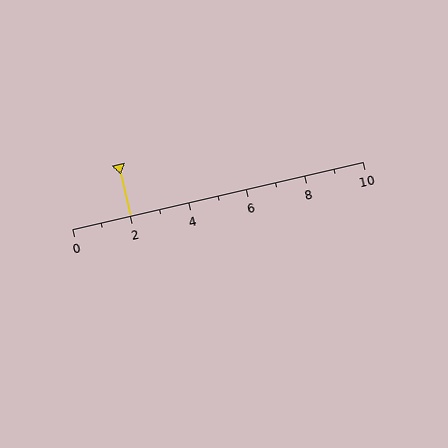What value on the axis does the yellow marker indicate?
The marker indicates approximately 2.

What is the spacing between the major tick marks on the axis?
The major ticks are spaced 2 apart.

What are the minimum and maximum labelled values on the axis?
The axis runs from 0 to 10.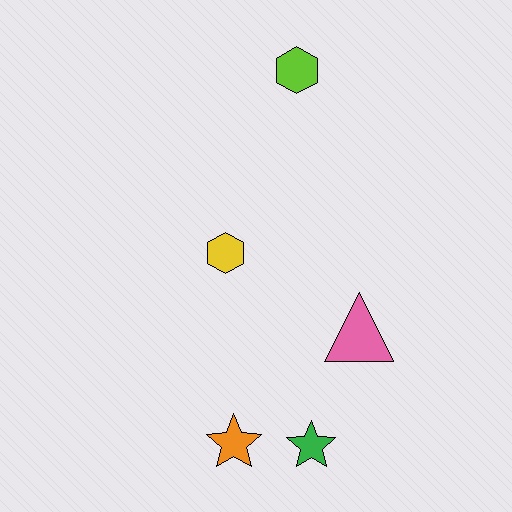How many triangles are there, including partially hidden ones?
There is 1 triangle.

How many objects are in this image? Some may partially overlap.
There are 5 objects.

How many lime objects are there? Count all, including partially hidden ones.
There is 1 lime object.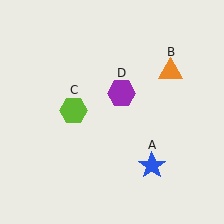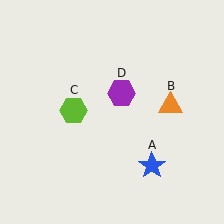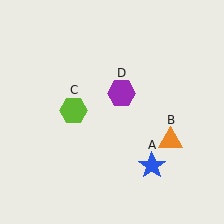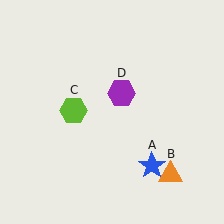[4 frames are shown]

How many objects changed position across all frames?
1 object changed position: orange triangle (object B).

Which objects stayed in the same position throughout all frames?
Blue star (object A) and lime hexagon (object C) and purple hexagon (object D) remained stationary.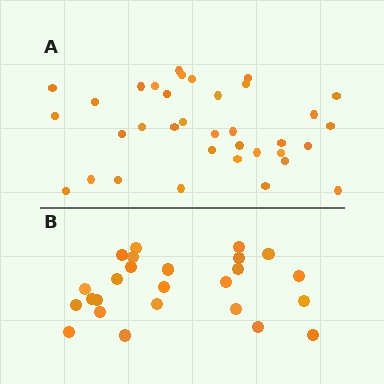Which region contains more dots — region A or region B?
Region A (the top region) has more dots.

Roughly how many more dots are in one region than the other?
Region A has roughly 10 or so more dots than region B.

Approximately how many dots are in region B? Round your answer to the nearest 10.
About 20 dots. (The exact count is 25, which rounds to 20.)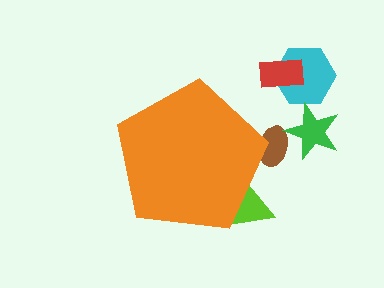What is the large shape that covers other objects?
An orange pentagon.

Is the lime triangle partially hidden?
Yes, the lime triangle is partially hidden behind the orange pentagon.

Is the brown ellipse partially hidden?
Yes, the brown ellipse is partially hidden behind the orange pentagon.